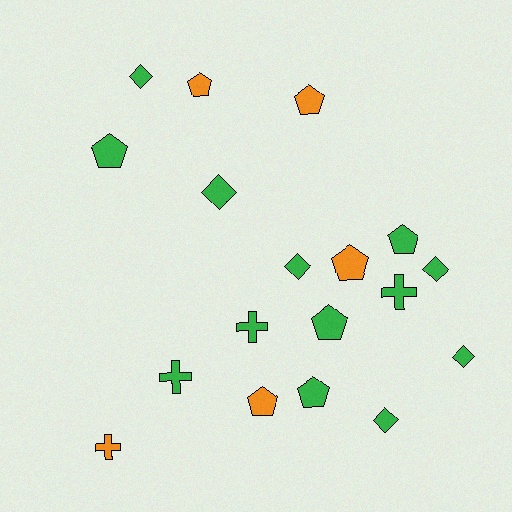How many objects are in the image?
There are 18 objects.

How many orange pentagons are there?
There are 4 orange pentagons.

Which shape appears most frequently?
Pentagon, with 8 objects.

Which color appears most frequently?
Green, with 13 objects.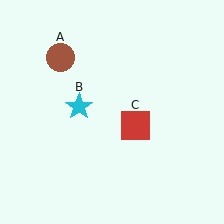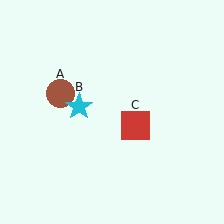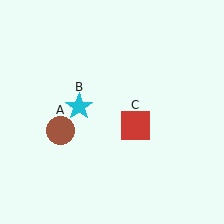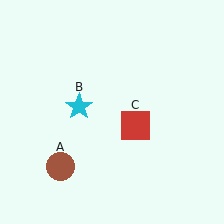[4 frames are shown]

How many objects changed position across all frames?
1 object changed position: brown circle (object A).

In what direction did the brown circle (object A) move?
The brown circle (object A) moved down.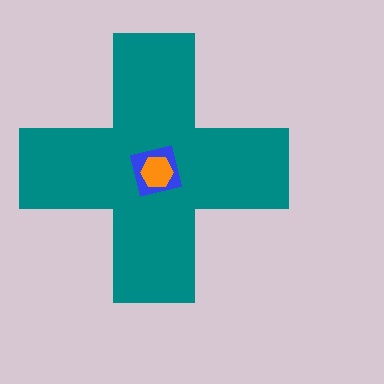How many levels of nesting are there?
3.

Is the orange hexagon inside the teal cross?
Yes.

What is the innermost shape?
The orange hexagon.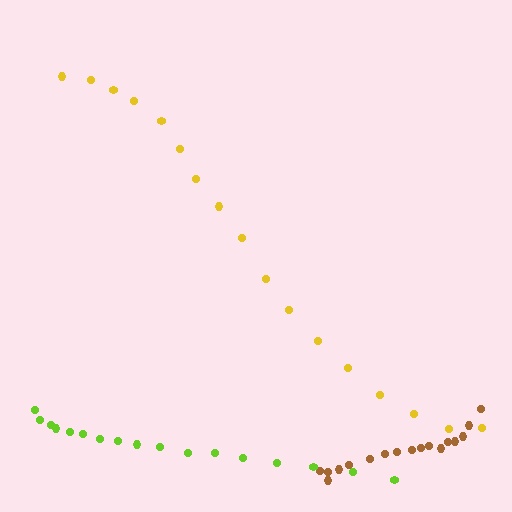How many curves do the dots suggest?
There are 3 distinct paths.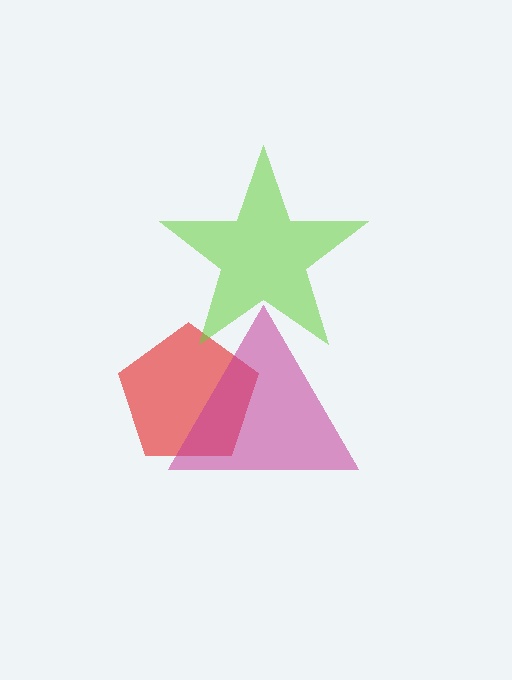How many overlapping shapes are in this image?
There are 3 overlapping shapes in the image.